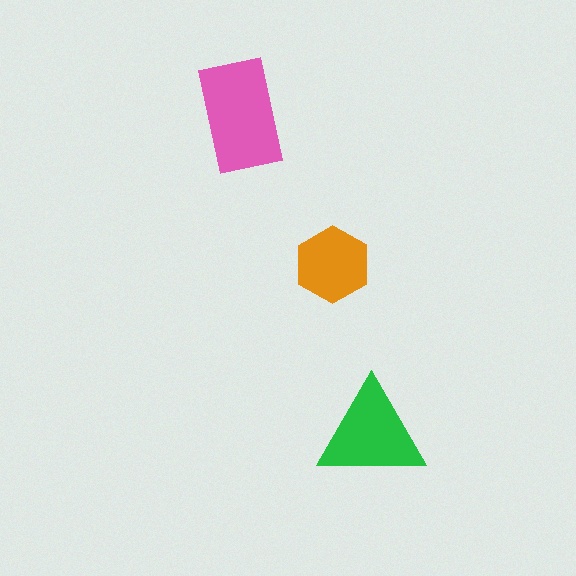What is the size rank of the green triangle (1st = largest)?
2nd.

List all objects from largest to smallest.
The pink rectangle, the green triangle, the orange hexagon.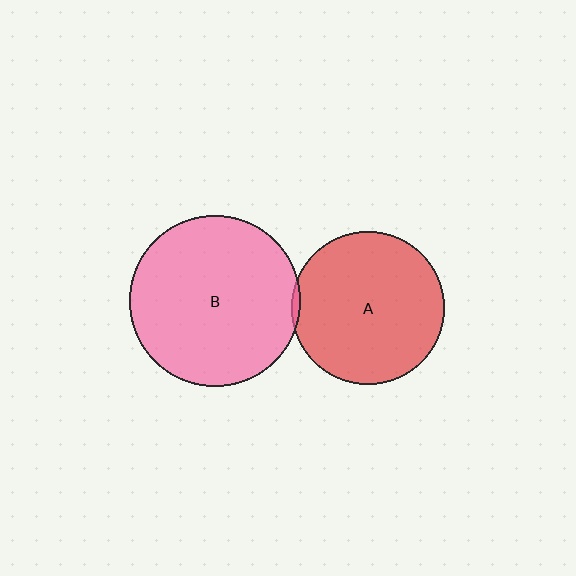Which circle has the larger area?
Circle B (pink).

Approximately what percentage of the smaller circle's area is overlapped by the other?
Approximately 5%.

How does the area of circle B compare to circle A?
Approximately 1.2 times.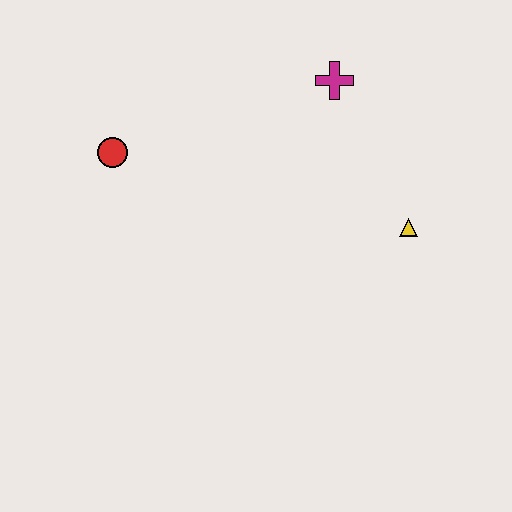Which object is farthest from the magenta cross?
The red circle is farthest from the magenta cross.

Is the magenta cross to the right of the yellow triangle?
No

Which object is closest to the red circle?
The magenta cross is closest to the red circle.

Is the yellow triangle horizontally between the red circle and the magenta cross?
No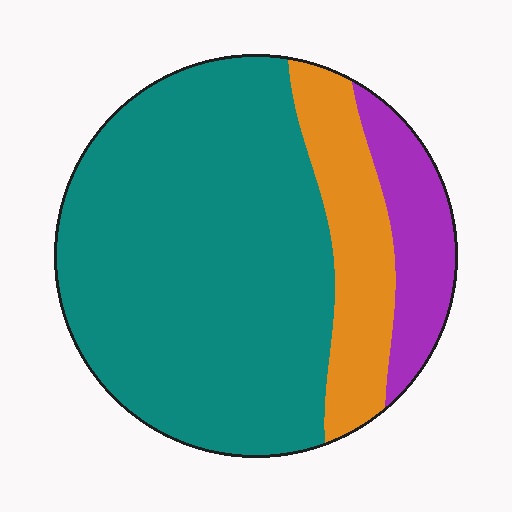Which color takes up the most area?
Teal, at roughly 70%.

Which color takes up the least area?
Purple, at roughly 15%.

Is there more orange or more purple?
Orange.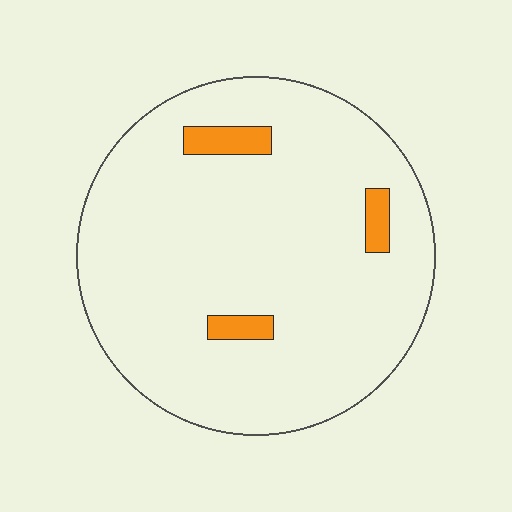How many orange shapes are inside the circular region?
3.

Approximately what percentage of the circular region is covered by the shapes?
Approximately 5%.